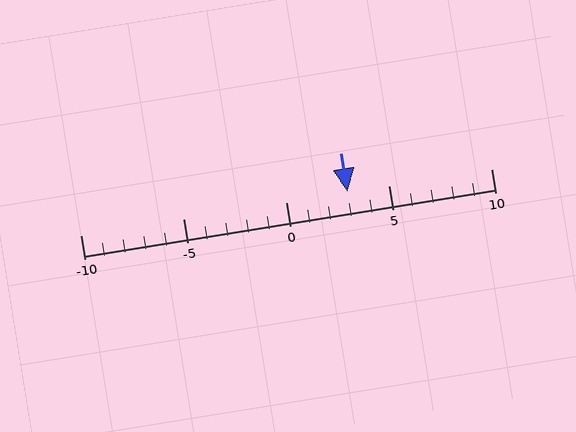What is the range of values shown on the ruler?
The ruler shows values from -10 to 10.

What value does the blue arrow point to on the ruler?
The blue arrow points to approximately 3.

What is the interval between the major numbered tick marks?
The major tick marks are spaced 5 units apart.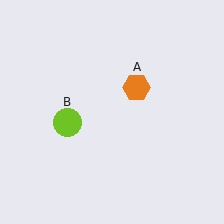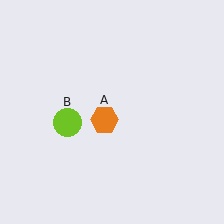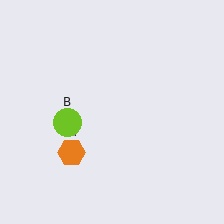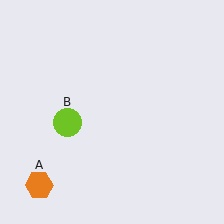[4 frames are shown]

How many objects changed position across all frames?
1 object changed position: orange hexagon (object A).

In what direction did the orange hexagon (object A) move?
The orange hexagon (object A) moved down and to the left.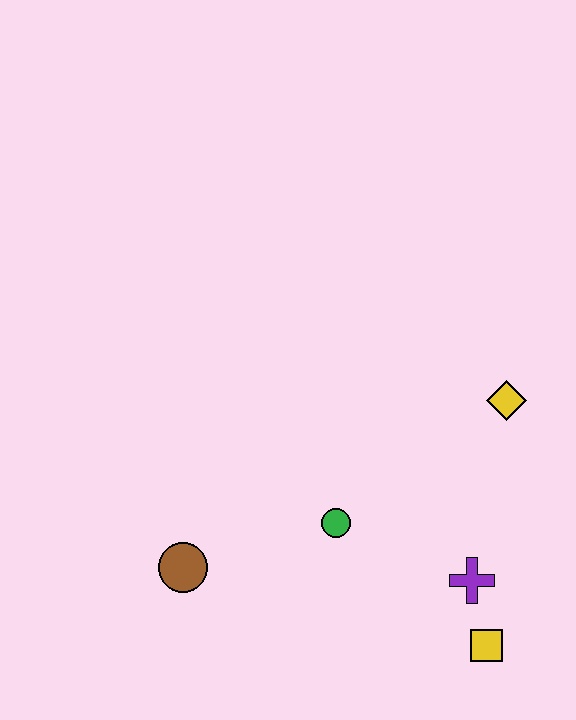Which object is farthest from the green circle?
The yellow diamond is farthest from the green circle.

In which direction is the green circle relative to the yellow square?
The green circle is to the left of the yellow square.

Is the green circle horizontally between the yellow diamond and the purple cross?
No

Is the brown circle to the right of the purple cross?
No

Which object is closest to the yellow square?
The purple cross is closest to the yellow square.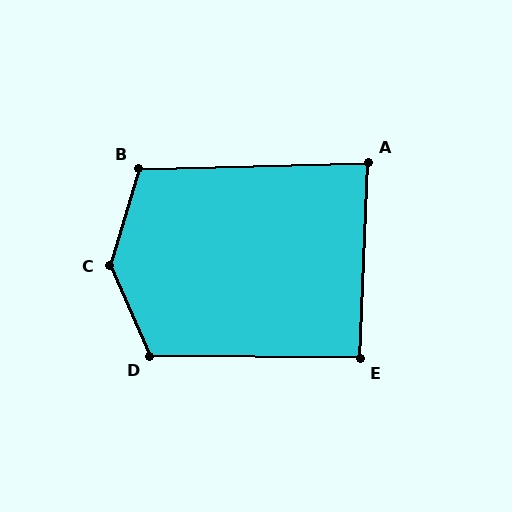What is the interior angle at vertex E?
Approximately 92 degrees (approximately right).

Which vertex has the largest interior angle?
C, at approximately 140 degrees.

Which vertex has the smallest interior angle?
A, at approximately 86 degrees.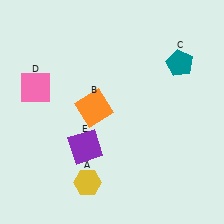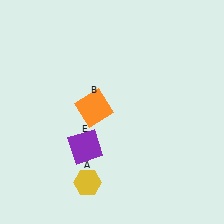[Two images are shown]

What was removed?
The pink square (D), the teal pentagon (C) were removed in Image 2.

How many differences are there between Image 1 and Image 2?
There are 2 differences between the two images.